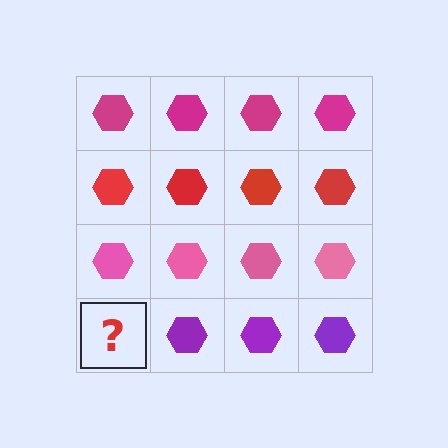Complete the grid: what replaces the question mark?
The question mark should be replaced with a purple hexagon.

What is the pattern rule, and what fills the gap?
The rule is that each row has a consistent color. The gap should be filled with a purple hexagon.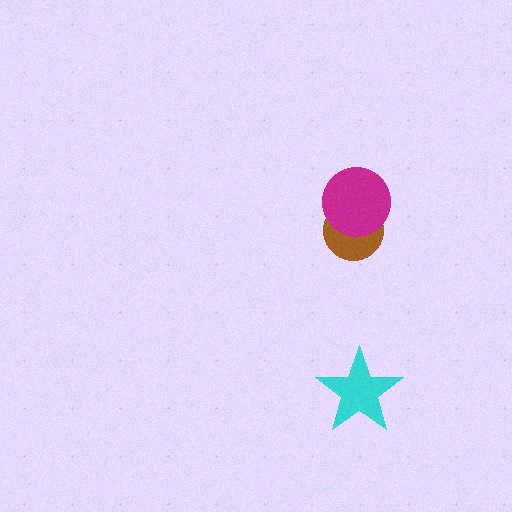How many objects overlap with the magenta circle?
1 object overlaps with the magenta circle.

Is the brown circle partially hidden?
Yes, it is partially covered by another shape.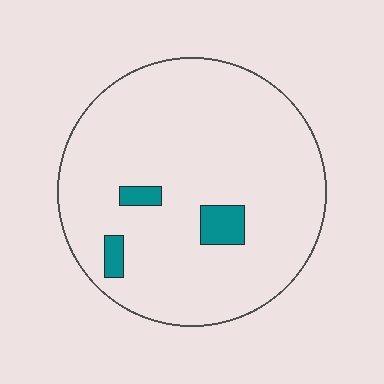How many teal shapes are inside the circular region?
3.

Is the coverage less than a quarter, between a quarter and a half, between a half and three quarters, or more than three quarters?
Less than a quarter.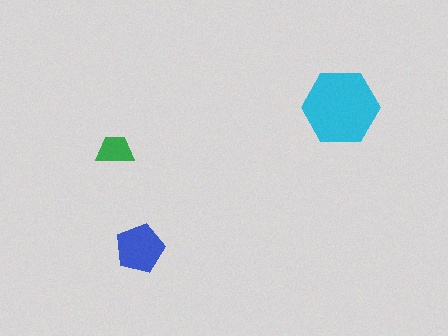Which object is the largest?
The cyan hexagon.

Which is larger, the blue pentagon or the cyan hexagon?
The cyan hexagon.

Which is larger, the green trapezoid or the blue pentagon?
The blue pentagon.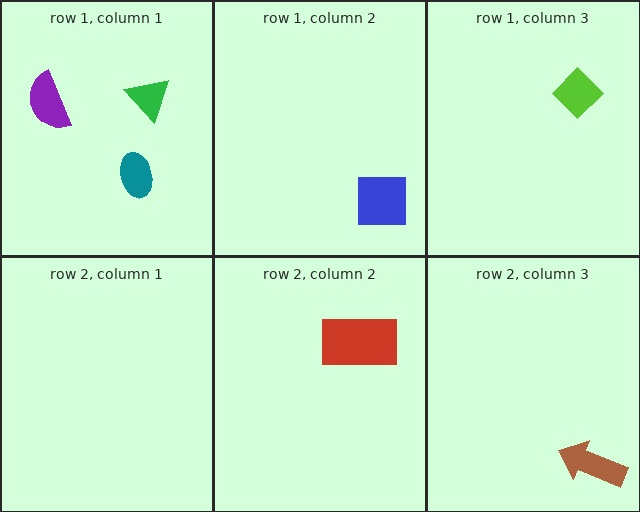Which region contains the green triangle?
The row 1, column 1 region.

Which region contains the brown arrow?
The row 2, column 3 region.